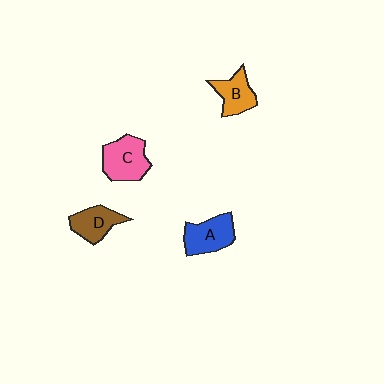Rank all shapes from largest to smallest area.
From largest to smallest: C (pink), A (blue), D (brown), B (orange).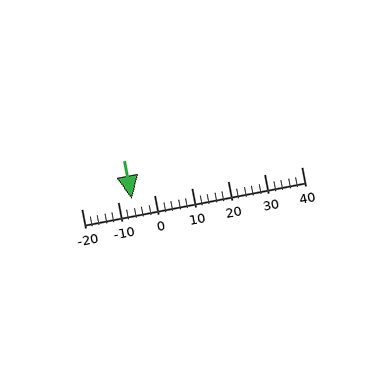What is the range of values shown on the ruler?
The ruler shows values from -20 to 40.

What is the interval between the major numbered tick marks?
The major tick marks are spaced 10 units apart.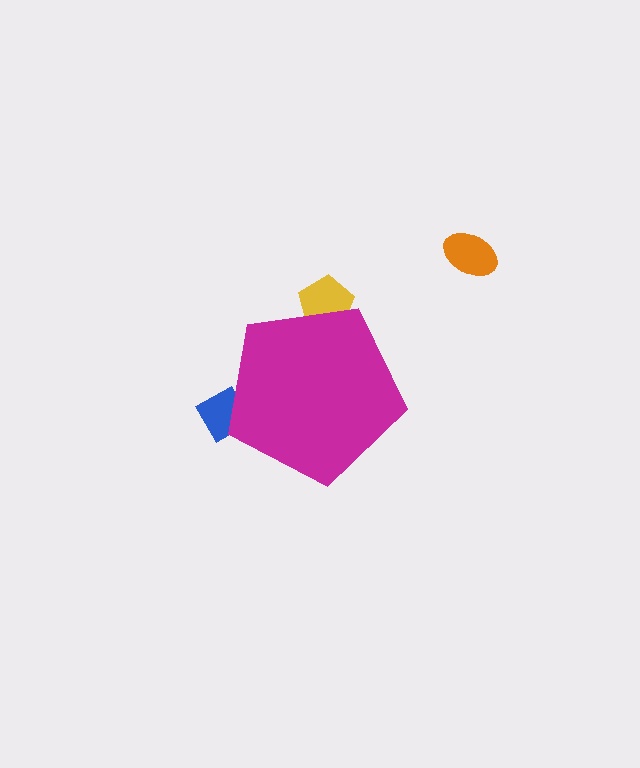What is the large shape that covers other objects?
A magenta pentagon.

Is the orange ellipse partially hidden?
No, the orange ellipse is fully visible.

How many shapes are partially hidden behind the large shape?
2 shapes are partially hidden.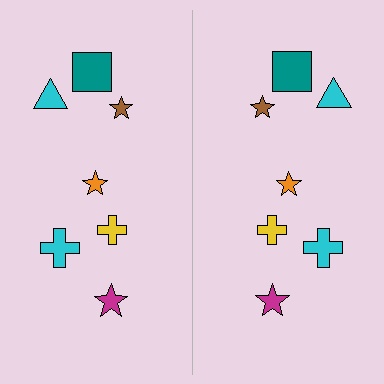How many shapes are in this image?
There are 14 shapes in this image.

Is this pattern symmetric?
Yes, this pattern has bilateral (reflection) symmetry.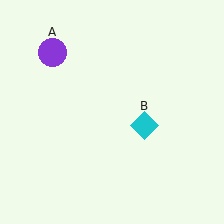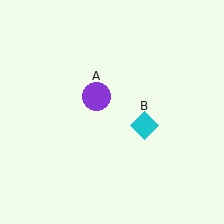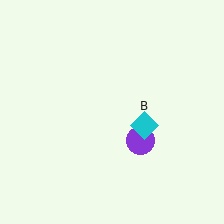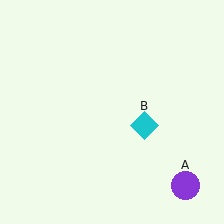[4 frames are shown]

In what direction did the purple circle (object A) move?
The purple circle (object A) moved down and to the right.